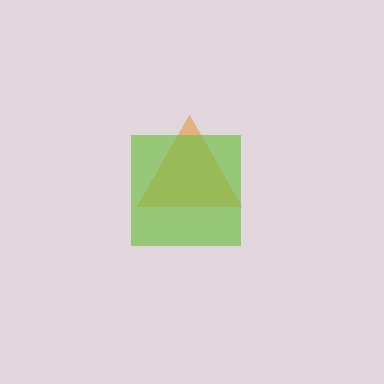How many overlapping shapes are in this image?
There are 2 overlapping shapes in the image.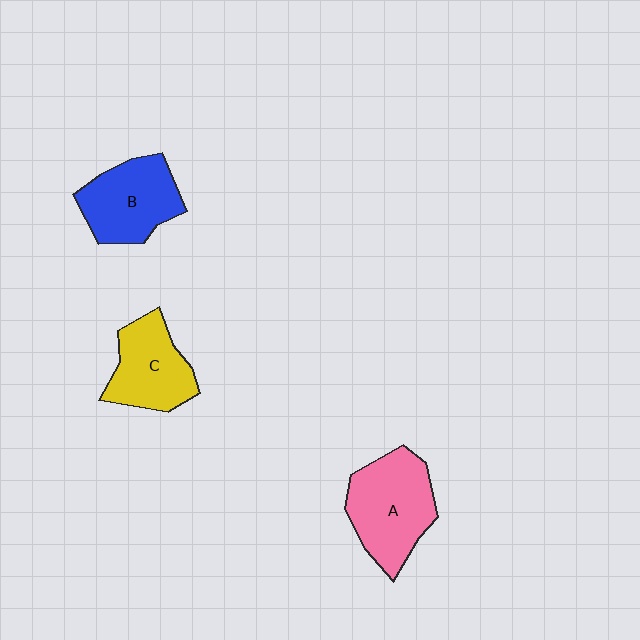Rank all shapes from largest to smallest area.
From largest to smallest: A (pink), B (blue), C (yellow).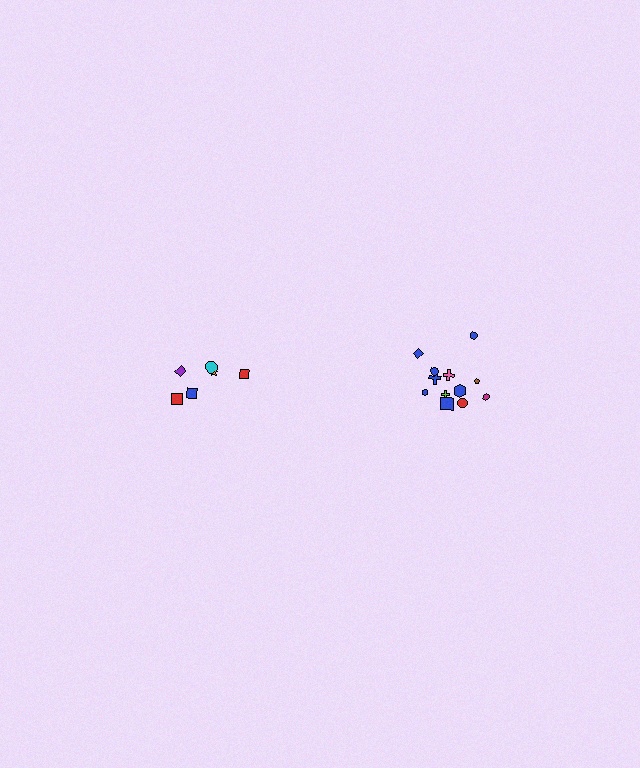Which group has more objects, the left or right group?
The right group.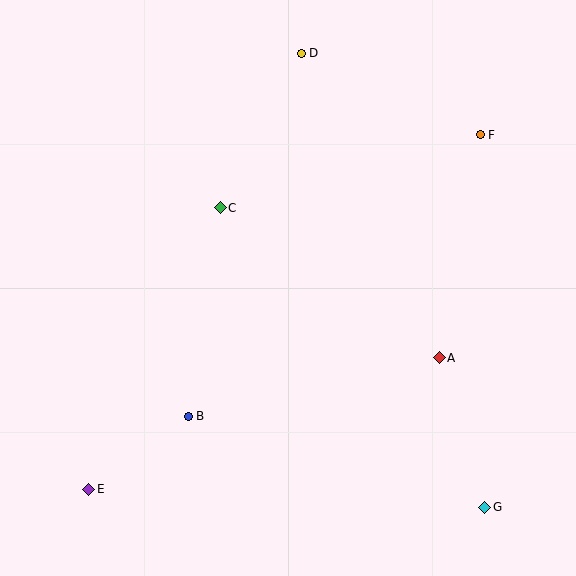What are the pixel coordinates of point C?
Point C is at (220, 208).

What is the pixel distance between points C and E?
The distance between C and E is 311 pixels.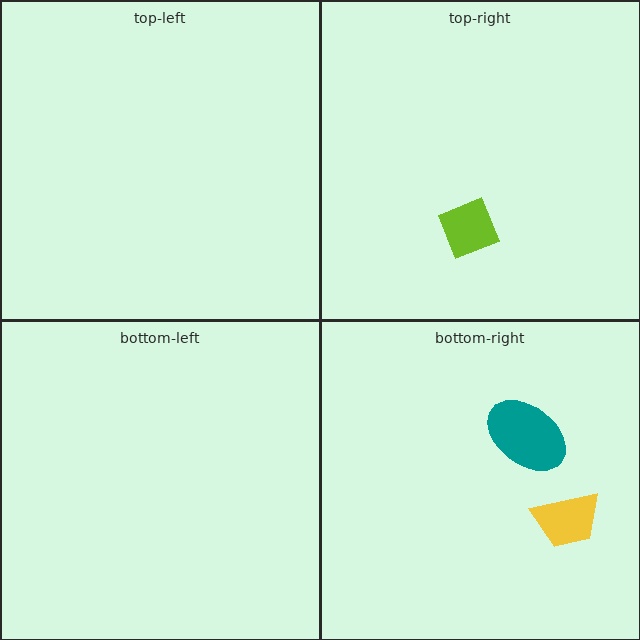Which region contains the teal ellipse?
The bottom-right region.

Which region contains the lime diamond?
The top-right region.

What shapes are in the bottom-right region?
The yellow trapezoid, the teal ellipse.